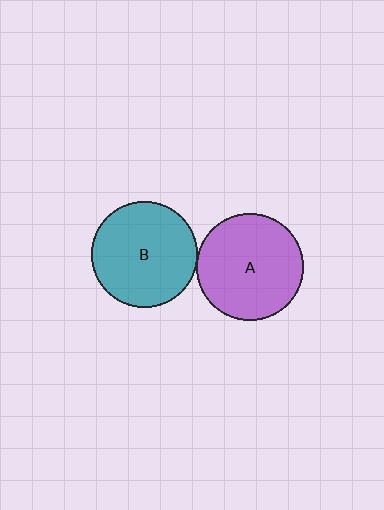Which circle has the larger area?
Circle A (purple).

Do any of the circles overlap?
No, none of the circles overlap.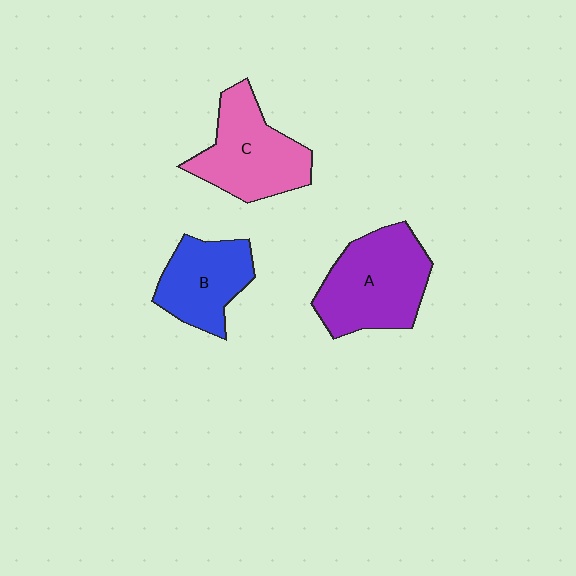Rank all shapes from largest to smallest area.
From largest to smallest: A (purple), C (pink), B (blue).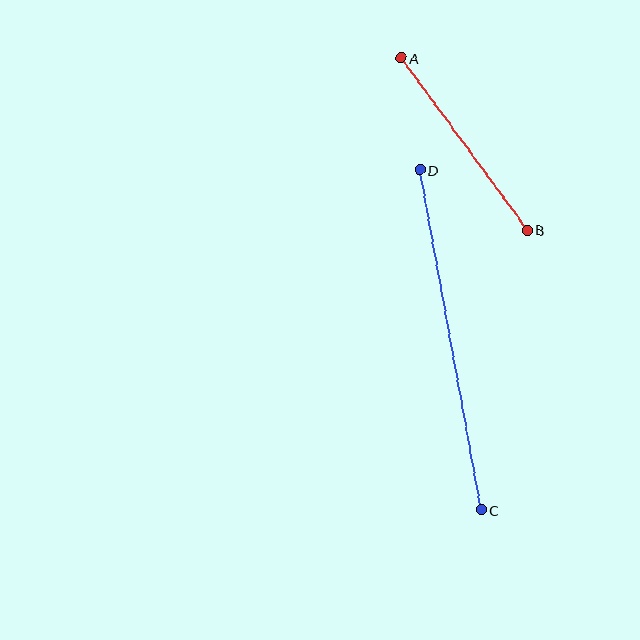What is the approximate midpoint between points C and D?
The midpoint is at approximately (451, 340) pixels.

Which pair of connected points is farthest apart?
Points C and D are farthest apart.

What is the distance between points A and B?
The distance is approximately 213 pixels.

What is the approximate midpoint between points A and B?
The midpoint is at approximately (464, 144) pixels.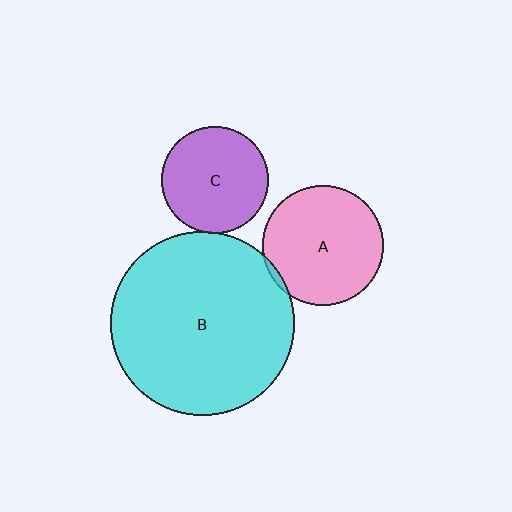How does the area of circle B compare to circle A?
Approximately 2.3 times.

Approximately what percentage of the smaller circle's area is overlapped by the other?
Approximately 5%.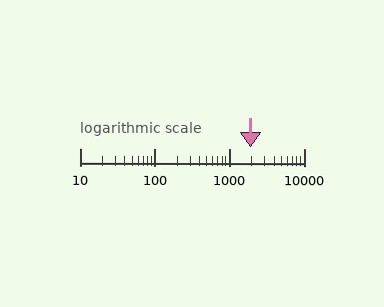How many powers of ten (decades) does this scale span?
The scale spans 3 decades, from 10 to 10000.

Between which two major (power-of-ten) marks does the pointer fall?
The pointer is between 1000 and 10000.